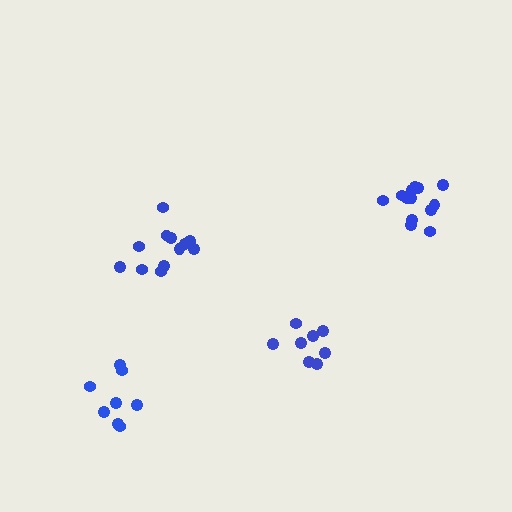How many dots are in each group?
Group 1: 14 dots, Group 2: 8 dots, Group 3: 12 dots, Group 4: 8 dots (42 total).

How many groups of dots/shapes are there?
There are 4 groups.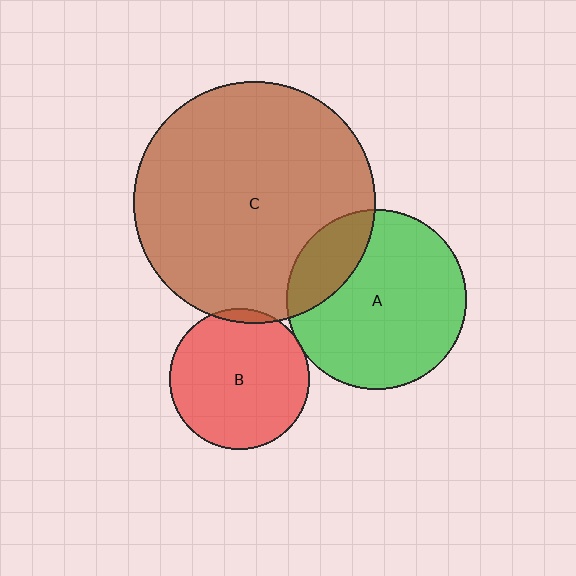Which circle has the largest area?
Circle C (brown).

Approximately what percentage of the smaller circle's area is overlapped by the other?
Approximately 20%.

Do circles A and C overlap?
Yes.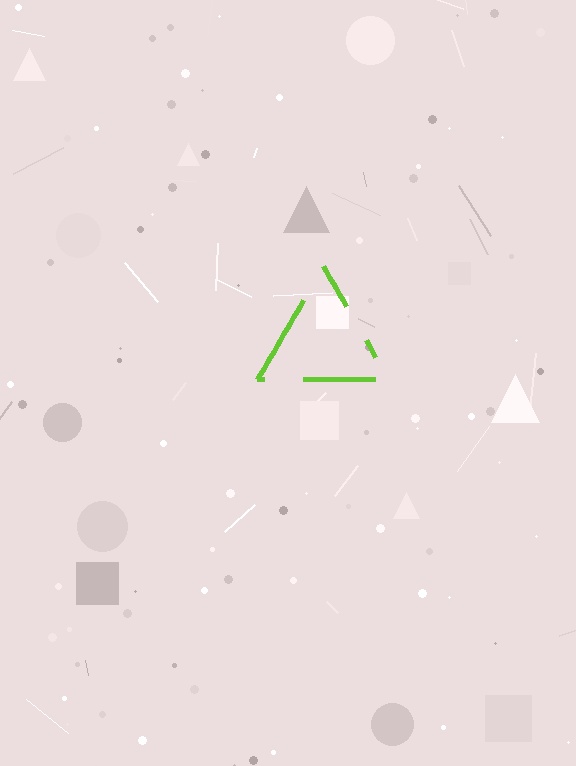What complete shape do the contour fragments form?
The contour fragments form a triangle.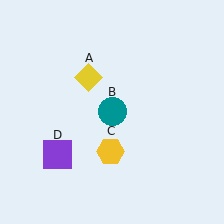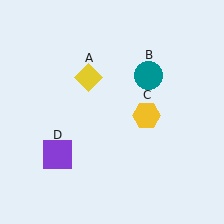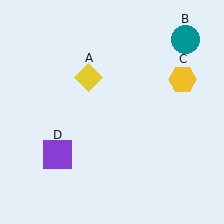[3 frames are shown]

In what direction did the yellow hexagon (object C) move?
The yellow hexagon (object C) moved up and to the right.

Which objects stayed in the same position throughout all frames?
Yellow diamond (object A) and purple square (object D) remained stationary.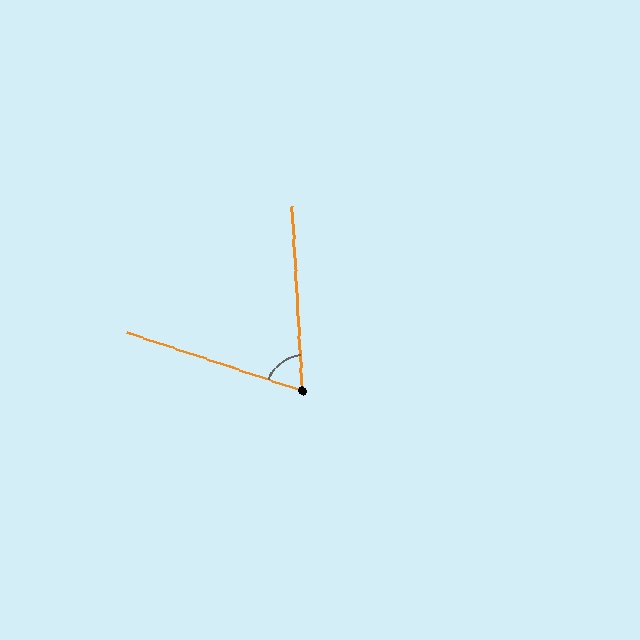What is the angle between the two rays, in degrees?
Approximately 68 degrees.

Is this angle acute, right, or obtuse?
It is acute.